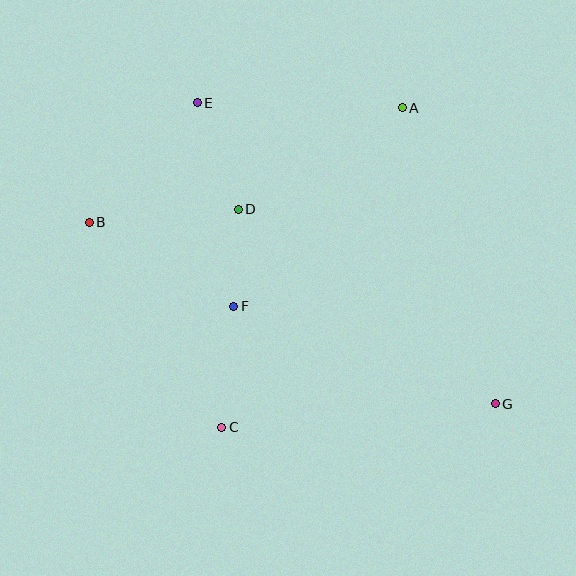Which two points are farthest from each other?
Points B and G are farthest from each other.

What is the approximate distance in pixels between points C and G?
The distance between C and G is approximately 275 pixels.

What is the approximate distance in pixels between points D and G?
The distance between D and G is approximately 322 pixels.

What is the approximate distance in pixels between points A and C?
The distance between A and C is approximately 367 pixels.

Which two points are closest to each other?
Points D and F are closest to each other.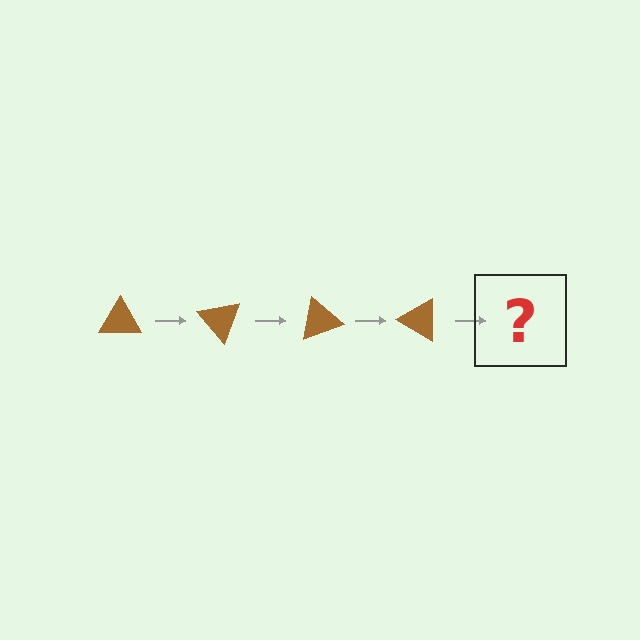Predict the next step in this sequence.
The next step is a brown triangle rotated 200 degrees.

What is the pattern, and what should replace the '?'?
The pattern is that the triangle rotates 50 degrees each step. The '?' should be a brown triangle rotated 200 degrees.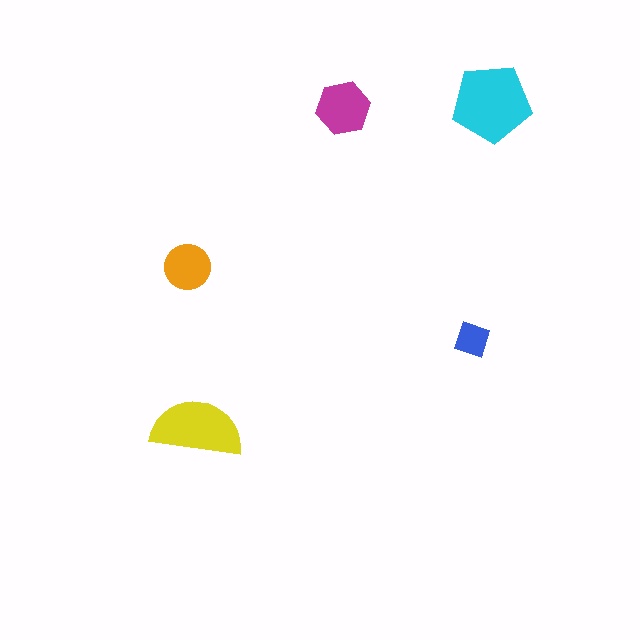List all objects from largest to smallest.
The cyan pentagon, the yellow semicircle, the magenta hexagon, the orange circle, the blue diamond.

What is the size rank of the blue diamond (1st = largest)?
5th.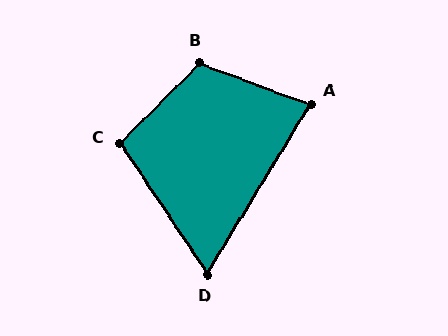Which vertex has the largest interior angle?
B, at approximately 115 degrees.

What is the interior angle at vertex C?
Approximately 101 degrees (obtuse).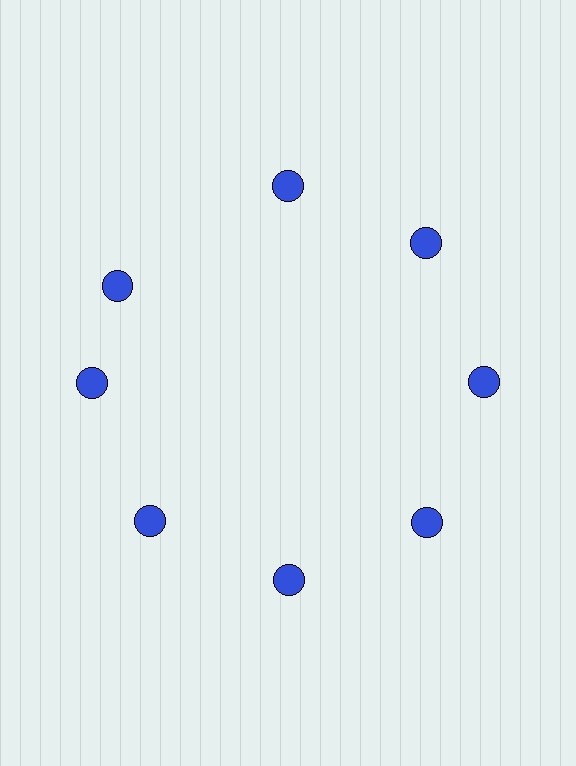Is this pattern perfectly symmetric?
No. The 8 blue circles are arranged in a ring, but one element near the 10 o'clock position is rotated out of alignment along the ring, breaking the 8-fold rotational symmetry.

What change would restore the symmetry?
The symmetry would be restored by rotating it back into even spacing with its neighbors so that all 8 circles sit at equal angles and equal distance from the center.